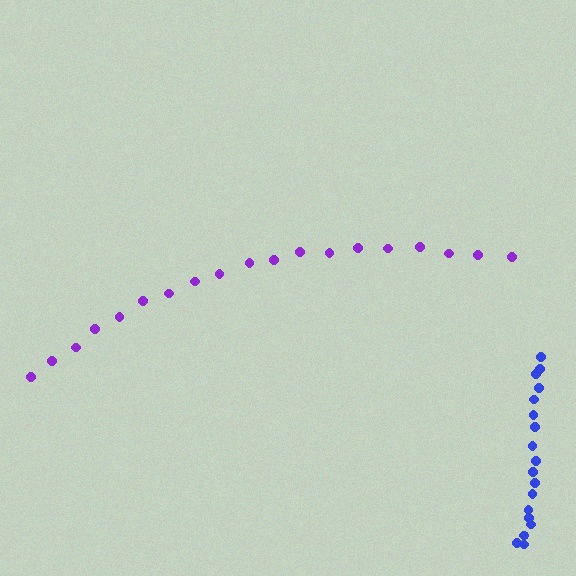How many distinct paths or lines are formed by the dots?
There are 2 distinct paths.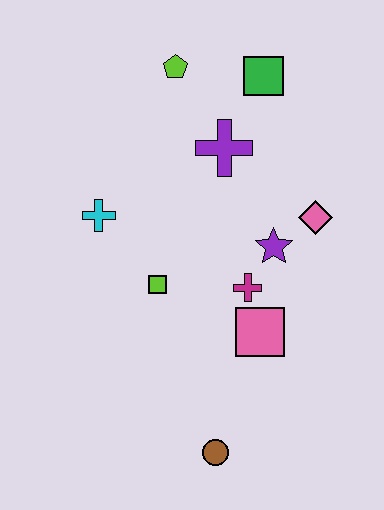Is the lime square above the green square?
No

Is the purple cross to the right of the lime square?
Yes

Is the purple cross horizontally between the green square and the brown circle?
Yes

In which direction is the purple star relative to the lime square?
The purple star is to the right of the lime square.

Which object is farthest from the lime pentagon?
The brown circle is farthest from the lime pentagon.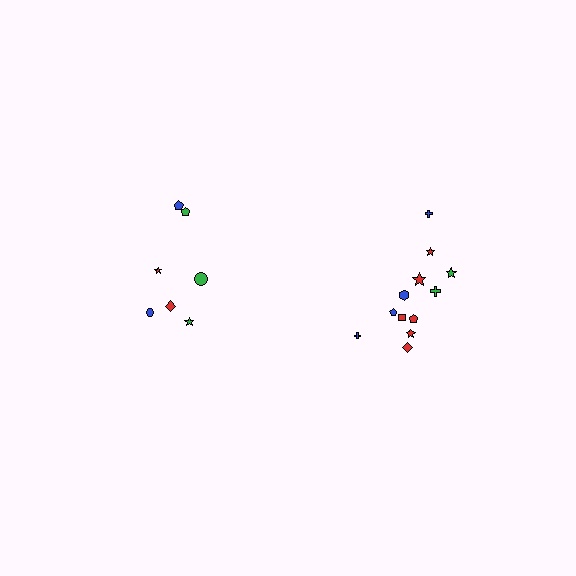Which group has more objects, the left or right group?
The right group.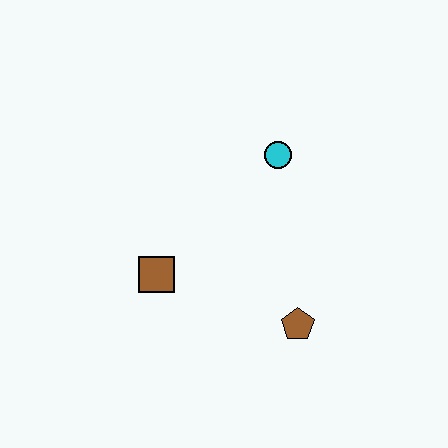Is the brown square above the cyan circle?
No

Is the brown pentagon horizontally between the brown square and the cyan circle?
No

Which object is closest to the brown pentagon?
The brown square is closest to the brown pentagon.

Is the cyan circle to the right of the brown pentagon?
No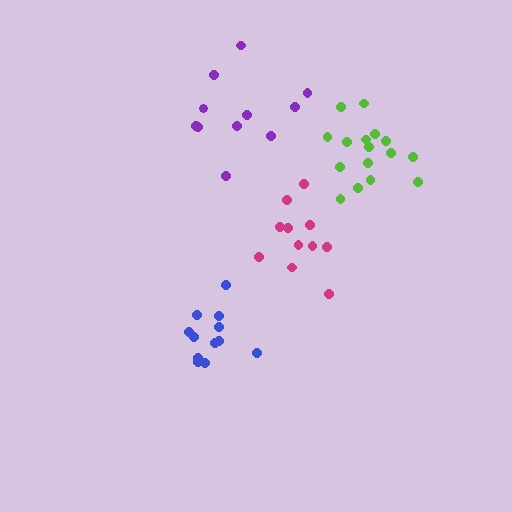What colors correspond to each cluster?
The clusters are colored: purple, magenta, blue, lime.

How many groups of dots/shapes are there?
There are 4 groups.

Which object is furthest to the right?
The lime cluster is rightmost.